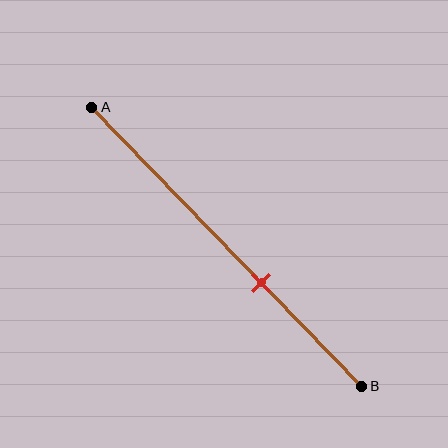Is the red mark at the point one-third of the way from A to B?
No, the mark is at about 65% from A, not at the 33% one-third point.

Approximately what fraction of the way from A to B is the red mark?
The red mark is approximately 65% of the way from A to B.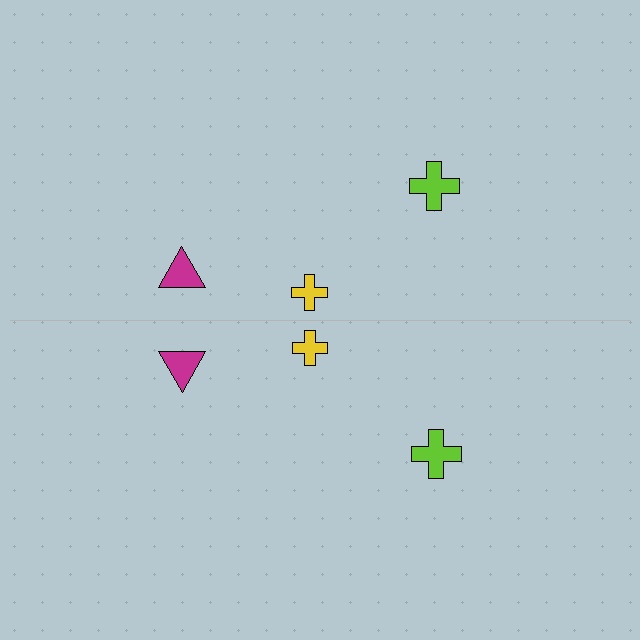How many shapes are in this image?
There are 6 shapes in this image.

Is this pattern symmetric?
Yes, this pattern has bilateral (reflection) symmetry.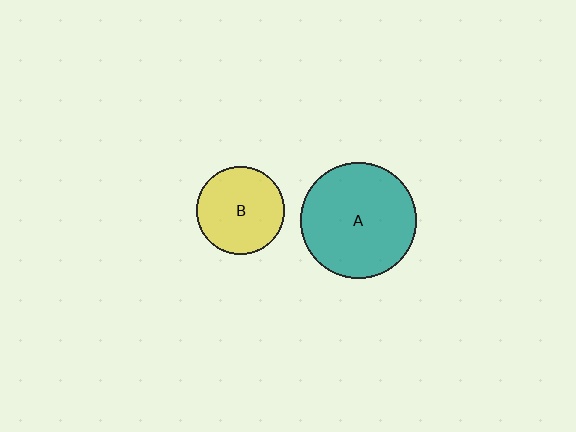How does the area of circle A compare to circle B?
Approximately 1.7 times.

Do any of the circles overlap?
No, none of the circles overlap.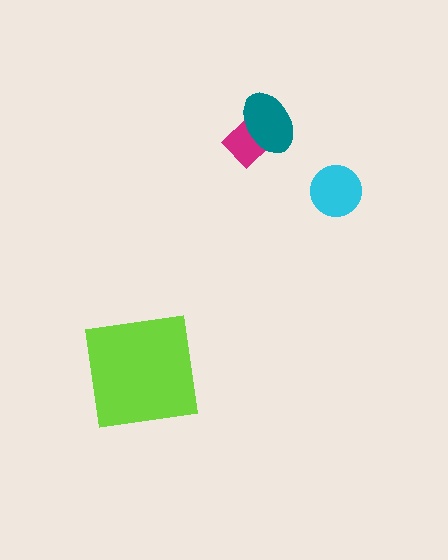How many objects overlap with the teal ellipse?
1 object overlaps with the teal ellipse.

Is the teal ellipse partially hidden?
No, no other shape covers it.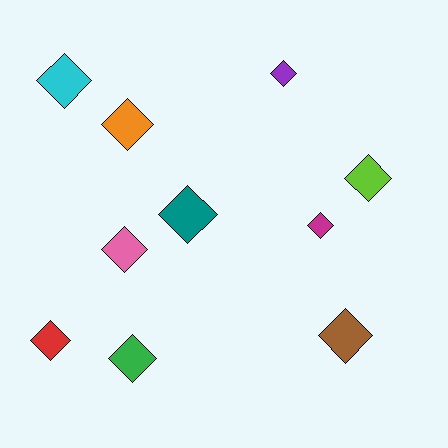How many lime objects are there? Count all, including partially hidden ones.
There is 1 lime object.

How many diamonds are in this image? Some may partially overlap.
There are 10 diamonds.